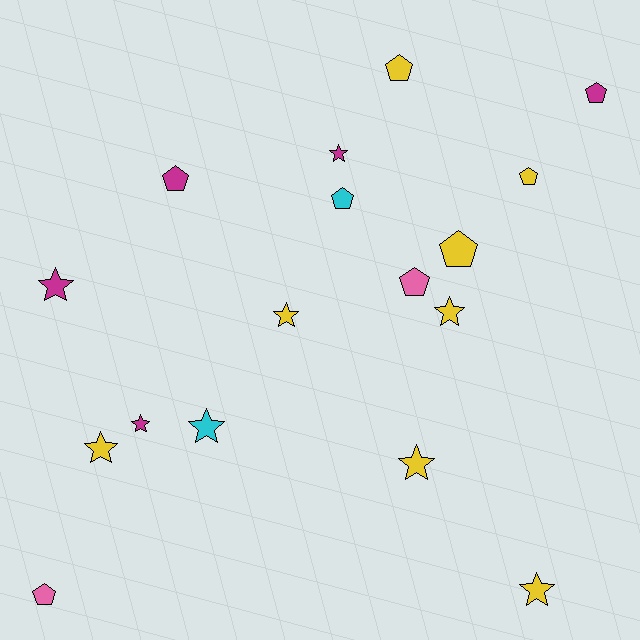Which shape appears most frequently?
Star, with 9 objects.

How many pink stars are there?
There are no pink stars.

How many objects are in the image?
There are 17 objects.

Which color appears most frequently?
Yellow, with 8 objects.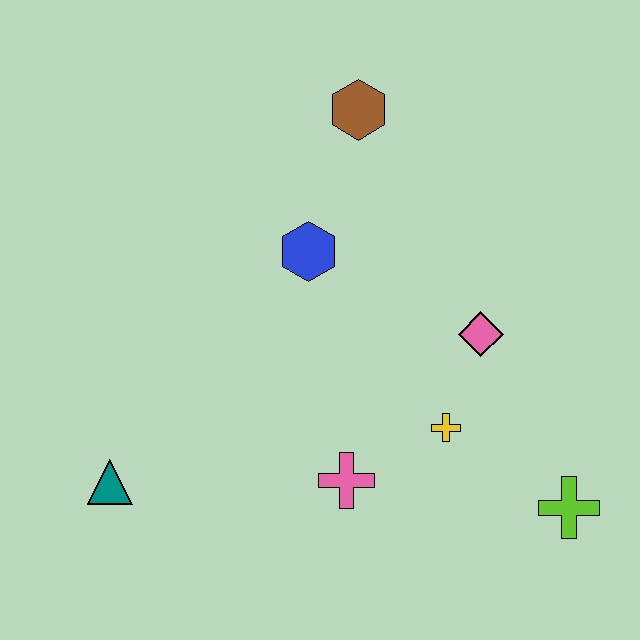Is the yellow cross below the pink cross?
No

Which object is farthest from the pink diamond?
The teal triangle is farthest from the pink diamond.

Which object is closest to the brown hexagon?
The blue hexagon is closest to the brown hexagon.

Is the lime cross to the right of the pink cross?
Yes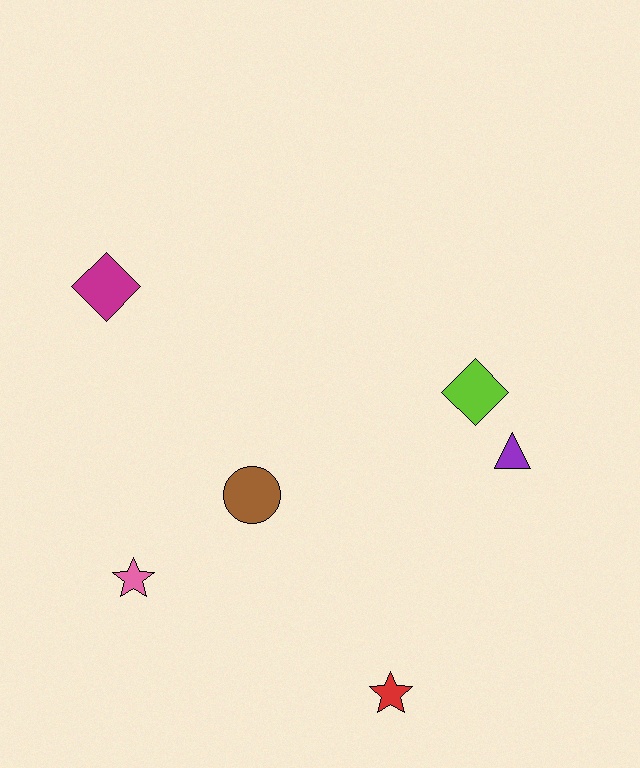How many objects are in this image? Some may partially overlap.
There are 6 objects.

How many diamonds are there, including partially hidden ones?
There are 2 diamonds.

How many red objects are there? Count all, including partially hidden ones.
There is 1 red object.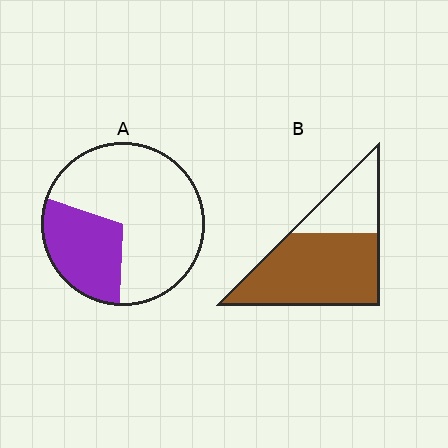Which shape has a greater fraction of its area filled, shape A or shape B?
Shape B.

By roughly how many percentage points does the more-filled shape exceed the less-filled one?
By roughly 40 percentage points (B over A).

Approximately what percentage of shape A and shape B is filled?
A is approximately 30% and B is approximately 70%.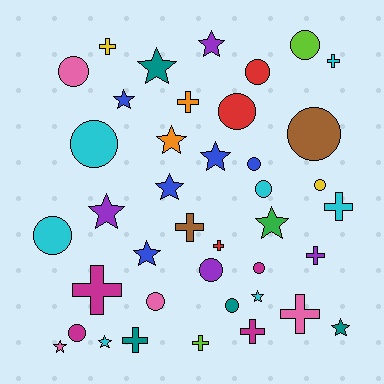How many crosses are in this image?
There are 12 crosses.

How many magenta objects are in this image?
There are 4 magenta objects.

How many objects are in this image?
There are 40 objects.